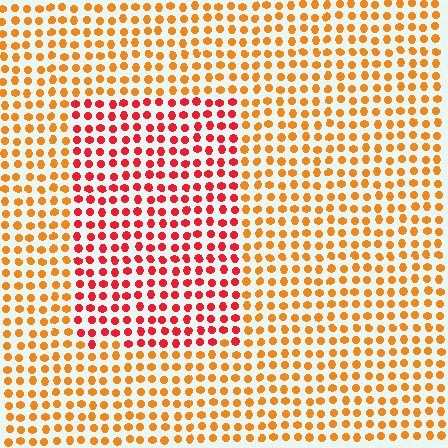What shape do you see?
I see a rectangle.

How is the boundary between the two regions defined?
The boundary is defined purely by a slight shift in hue (about 37 degrees). Spacing, size, and orientation are identical on both sides.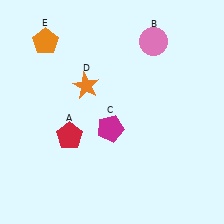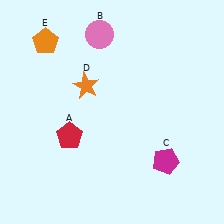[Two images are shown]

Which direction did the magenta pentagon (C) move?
The magenta pentagon (C) moved right.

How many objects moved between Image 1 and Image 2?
2 objects moved between the two images.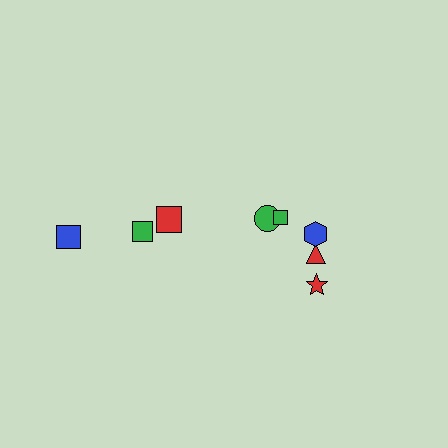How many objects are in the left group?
There are 3 objects.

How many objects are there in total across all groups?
There are 8 objects.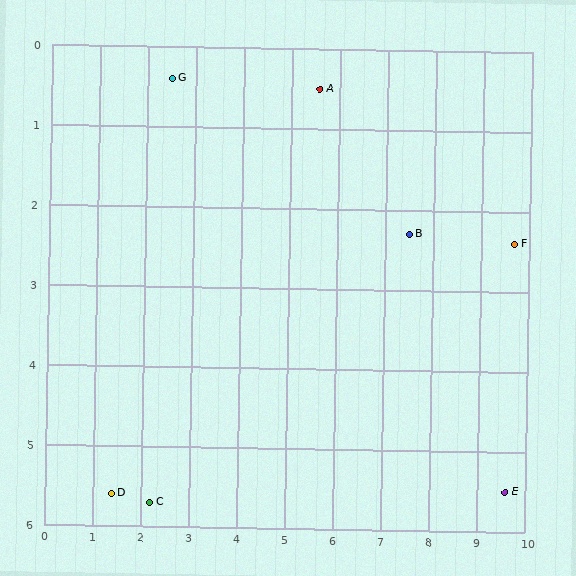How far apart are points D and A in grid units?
Points D and A are about 6.6 grid units apart.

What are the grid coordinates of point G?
Point G is at approximately (2.5, 0.4).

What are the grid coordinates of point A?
Point A is at approximately (5.6, 0.5).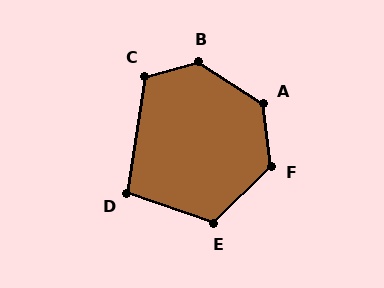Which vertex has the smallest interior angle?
D, at approximately 100 degrees.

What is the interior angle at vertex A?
Approximately 129 degrees (obtuse).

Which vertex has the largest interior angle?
B, at approximately 132 degrees.